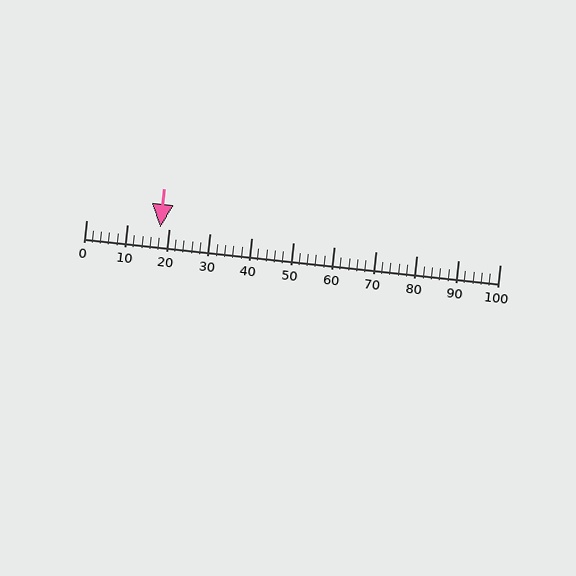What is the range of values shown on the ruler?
The ruler shows values from 0 to 100.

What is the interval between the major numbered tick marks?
The major tick marks are spaced 10 units apart.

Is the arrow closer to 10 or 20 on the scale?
The arrow is closer to 20.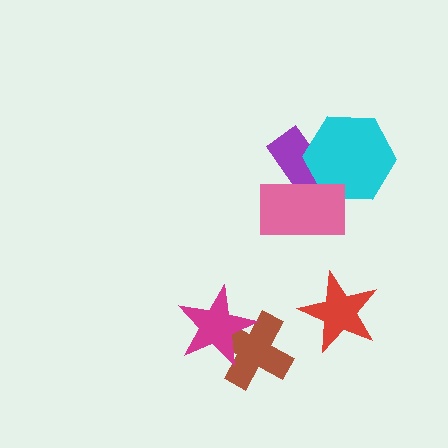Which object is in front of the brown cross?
The magenta star is in front of the brown cross.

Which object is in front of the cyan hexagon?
The pink rectangle is in front of the cyan hexagon.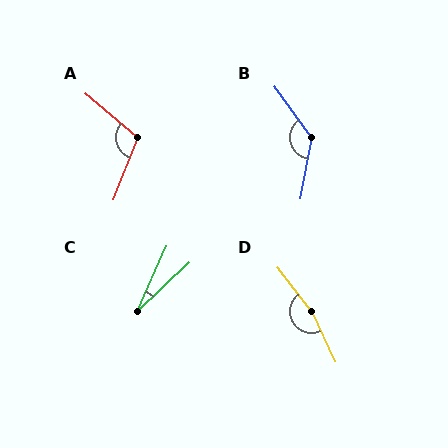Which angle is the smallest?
C, at approximately 22 degrees.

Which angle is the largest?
D, at approximately 167 degrees.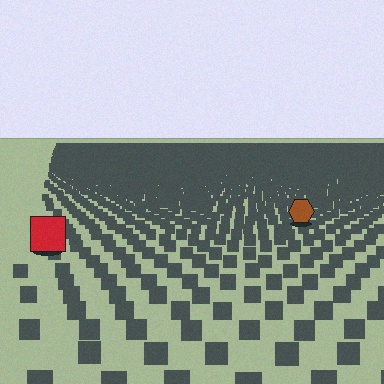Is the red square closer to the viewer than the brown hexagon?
Yes. The red square is closer — you can tell from the texture gradient: the ground texture is coarser near it.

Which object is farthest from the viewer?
The brown hexagon is farthest from the viewer. It appears smaller and the ground texture around it is denser.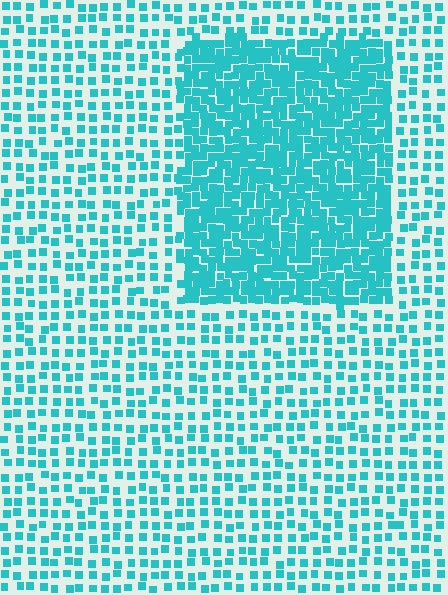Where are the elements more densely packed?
The elements are more densely packed inside the rectangle boundary.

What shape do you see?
I see a rectangle.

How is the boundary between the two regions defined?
The boundary is defined by a change in element density (approximately 2.4x ratio). All elements are the same color, size, and shape.